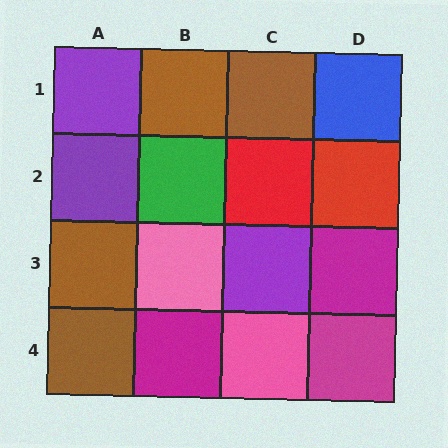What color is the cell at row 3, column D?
Magenta.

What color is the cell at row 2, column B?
Green.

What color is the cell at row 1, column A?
Purple.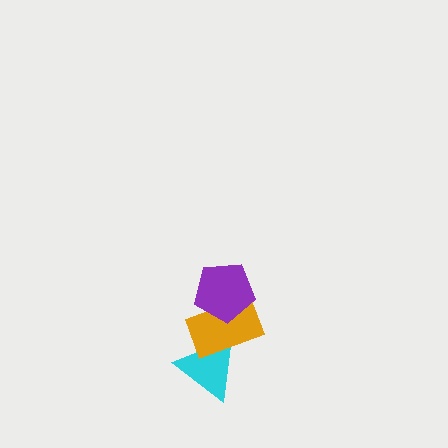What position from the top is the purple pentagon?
The purple pentagon is 1st from the top.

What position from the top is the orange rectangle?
The orange rectangle is 2nd from the top.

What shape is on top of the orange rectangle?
The purple pentagon is on top of the orange rectangle.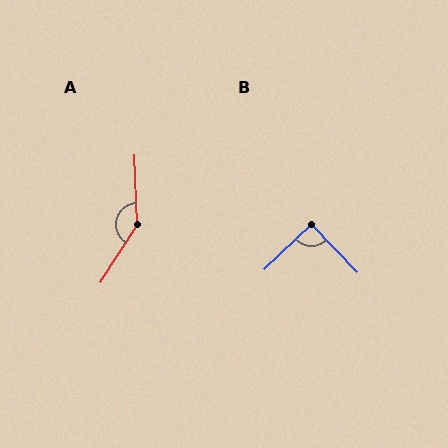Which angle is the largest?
A, at approximately 146 degrees.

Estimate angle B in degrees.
Approximately 90 degrees.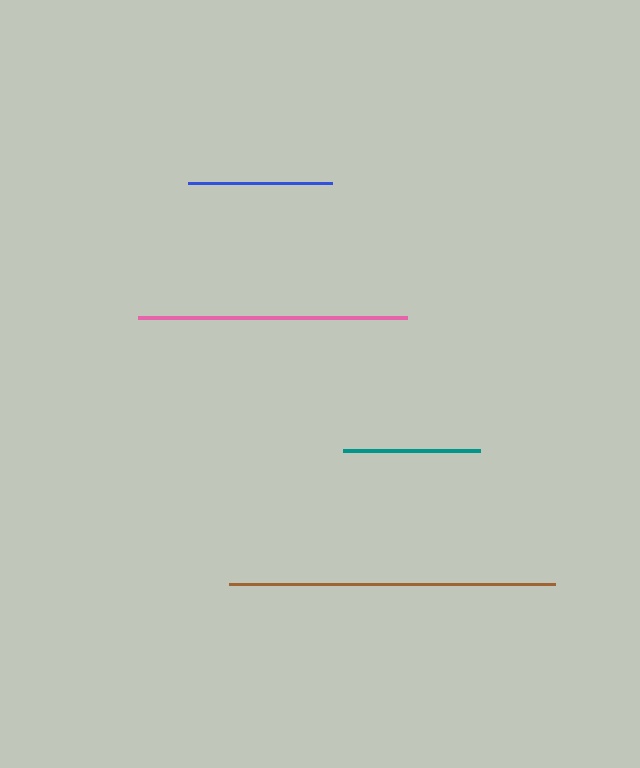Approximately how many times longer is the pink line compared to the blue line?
The pink line is approximately 1.9 times the length of the blue line.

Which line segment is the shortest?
The teal line is the shortest at approximately 138 pixels.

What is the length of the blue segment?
The blue segment is approximately 143 pixels long.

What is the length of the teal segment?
The teal segment is approximately 138 pixels long.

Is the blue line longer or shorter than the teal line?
The blue line is longer than the teal line.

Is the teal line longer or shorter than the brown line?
The brown line is longer than the teal line.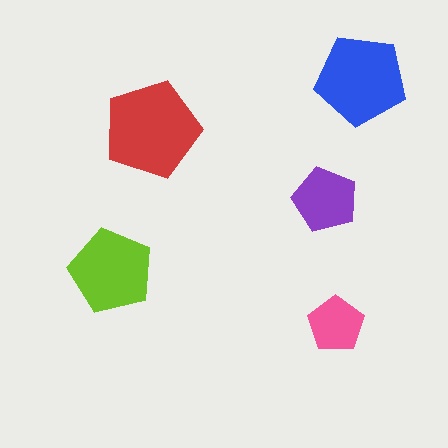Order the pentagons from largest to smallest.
the red one, the blue one, the lime one, the purple one, the pink one.